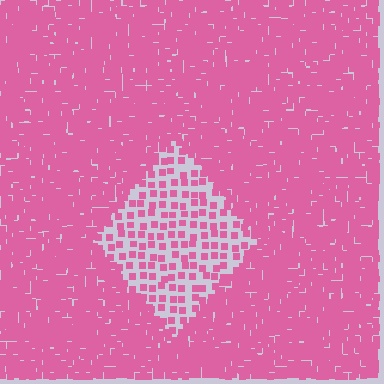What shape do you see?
I see a diamond.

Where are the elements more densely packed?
The elements are more densely packed outside the diamond boundary.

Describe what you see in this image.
The image contains small pink elements arranged at two different densities. A diamond-shaped region is visible where the elements are less densely packed than the surrounding area.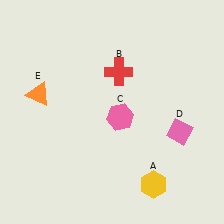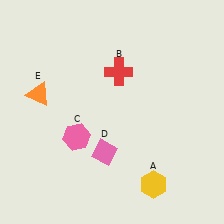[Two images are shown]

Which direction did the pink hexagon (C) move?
The pink hexagon (C) moved left.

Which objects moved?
The objects that moved are: the pink hexagon (C), the pink diamond (D).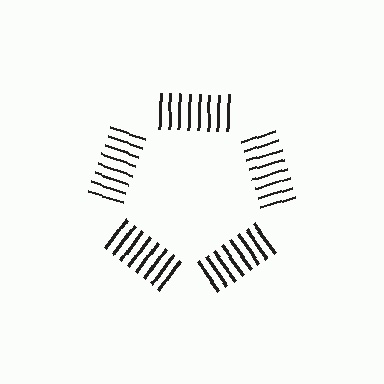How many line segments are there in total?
40 — 8 along each of the 5 edges.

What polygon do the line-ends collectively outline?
An illusory pentagon — the line segments terminate on its edges but no continuous stroke is drawn.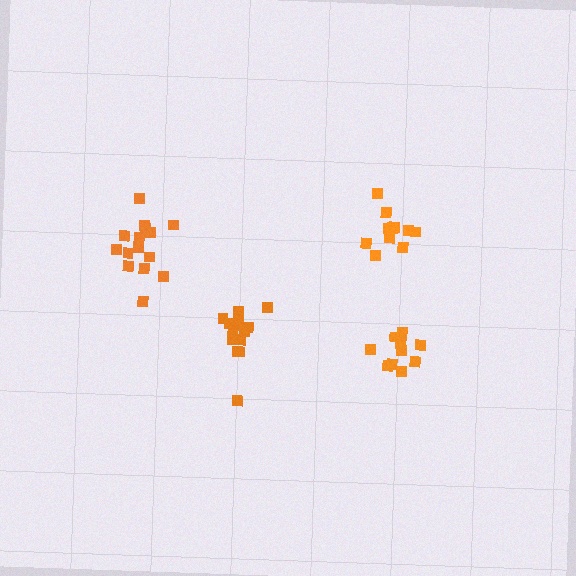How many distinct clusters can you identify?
There are 4 distinct clusters.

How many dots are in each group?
Group 1: 11 dots, Group 2: 16 dots, Group 3: 14 dots, Group 4: 11 dots (52 total).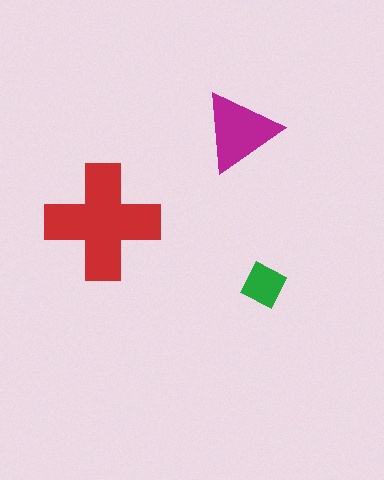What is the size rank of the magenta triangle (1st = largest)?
2nd.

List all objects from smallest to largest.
The green diamond, the magenta triangle, the red cross.